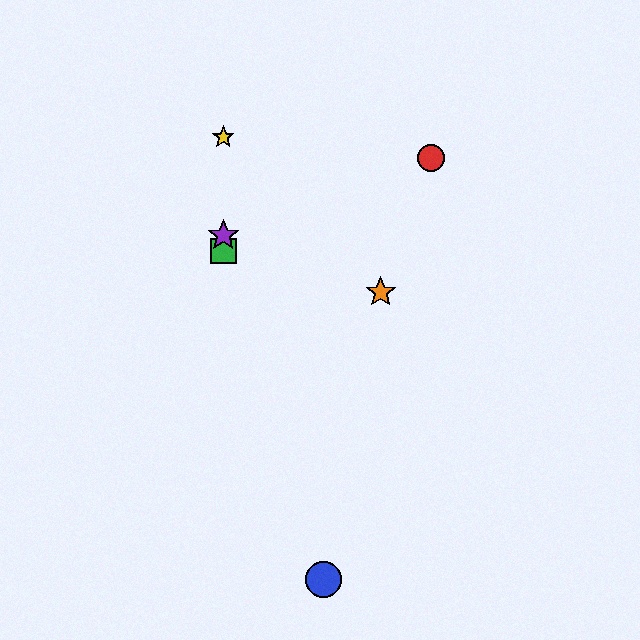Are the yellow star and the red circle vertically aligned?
No, the yellow star is at x≈223 and the red circle is at x≈431.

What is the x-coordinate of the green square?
The green square is at x≈223.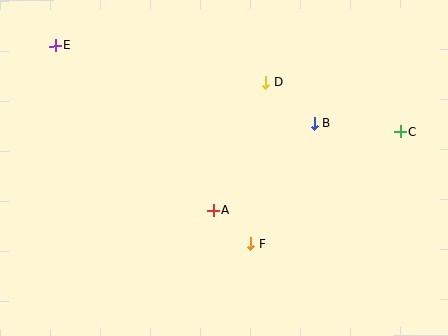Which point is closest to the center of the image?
Point A at (213, 210) is closest to the center.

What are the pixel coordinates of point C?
Point C is at (400, 132).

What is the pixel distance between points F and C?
The distance between F and C is 186 pixels.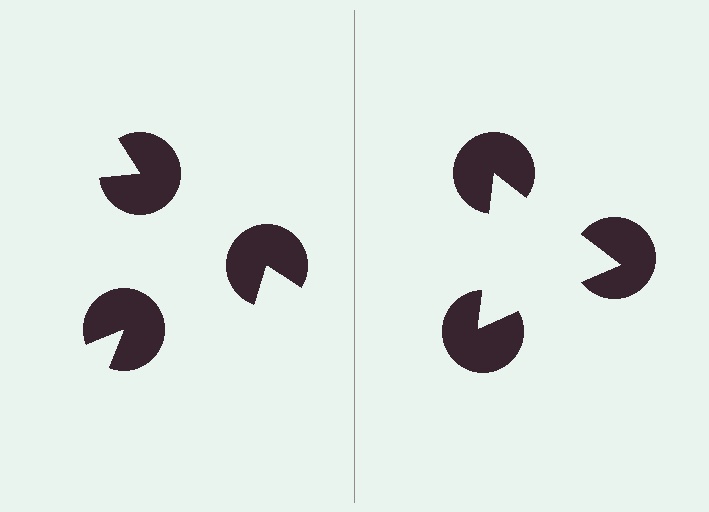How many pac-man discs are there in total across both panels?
6 — 3 on each side.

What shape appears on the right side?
An illusory triangle.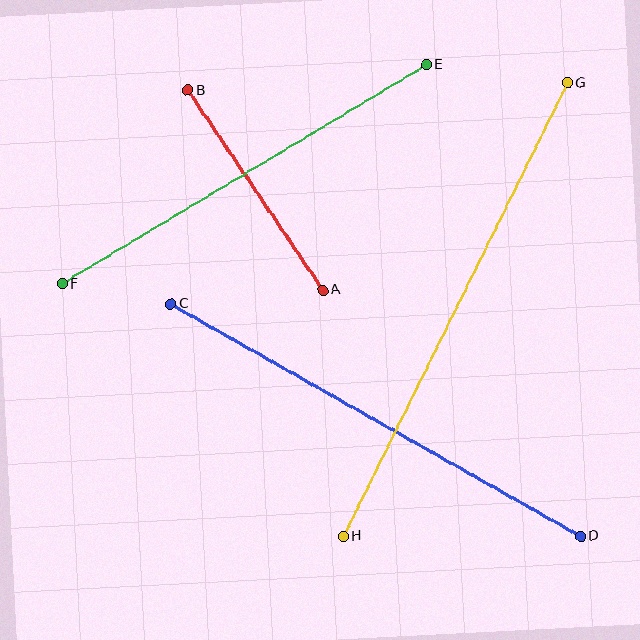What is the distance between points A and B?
The distance is approximately 241 pixels.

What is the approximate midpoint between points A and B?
The midpoint is at approximately (255, 190) pixels.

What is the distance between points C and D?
The distance is approximately 471 pixels.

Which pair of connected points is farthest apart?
Points G and H are farthest apart.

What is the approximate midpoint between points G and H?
The midpoint is at approximately (456, 310) pixels.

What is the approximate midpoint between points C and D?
The midpoint is at approximately (376, 420) pixels.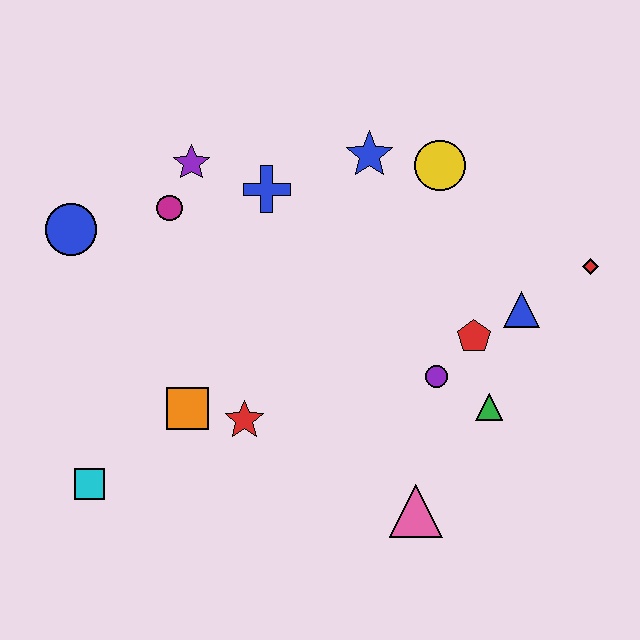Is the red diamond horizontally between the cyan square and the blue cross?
No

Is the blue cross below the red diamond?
No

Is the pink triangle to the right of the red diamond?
No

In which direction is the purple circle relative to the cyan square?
The purple circle is to the right of the cyan square.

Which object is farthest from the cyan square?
The red diamond is farthest from the cyan square.